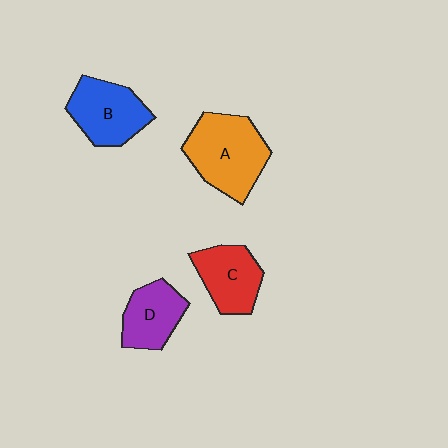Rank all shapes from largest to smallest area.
From largest to smallest: A (orange), B (blue), C (red), D (purple).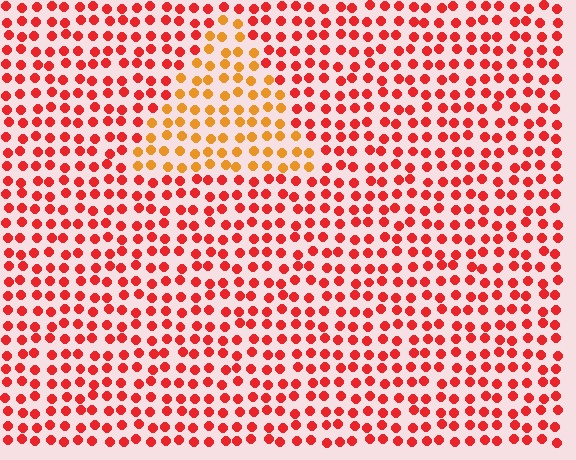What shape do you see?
I see a triangle.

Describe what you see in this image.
The image is filled with small red elements in a uniform arrangement. A triangle-shaped region is visible where the elements are tinted to a slightly different hue, forming a subtle color boundary.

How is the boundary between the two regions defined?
The boundary is defined purely by a slight shift in hue (about 36 degrees). Spacing, size, and orientation are identical on both sides.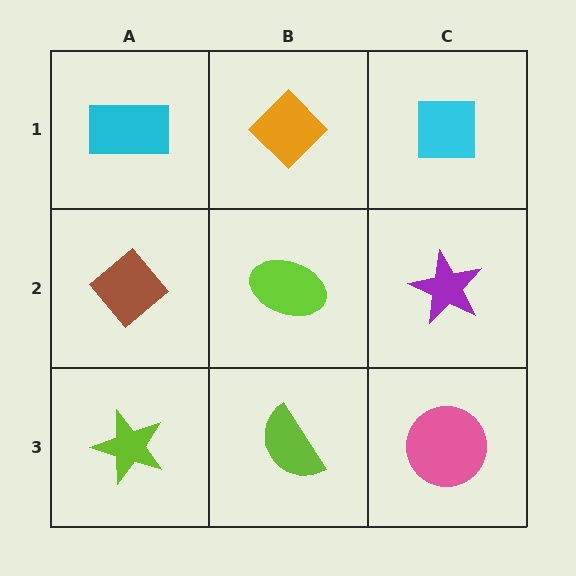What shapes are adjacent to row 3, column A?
A brown diamond (row 2, column A), a lime semicircle (row 3, column B).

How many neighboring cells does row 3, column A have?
2.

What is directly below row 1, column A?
A brown diamond.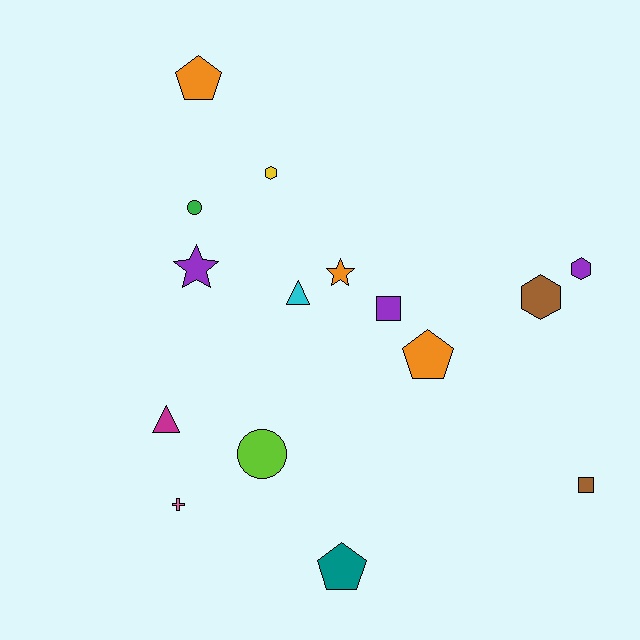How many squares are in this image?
There are 2 squares.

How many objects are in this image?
There are 15 objects.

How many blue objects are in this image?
There are no blue objects.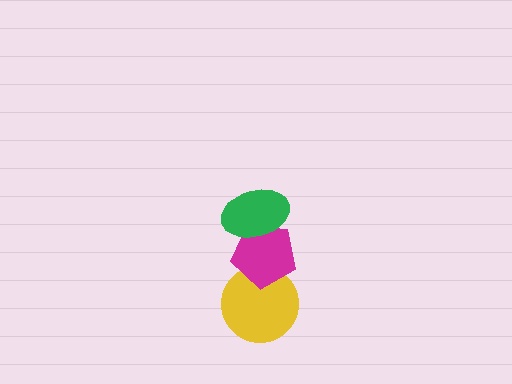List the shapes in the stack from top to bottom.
From top to bottom: the green ellipse, the magenta pentagon, the yellow circle.